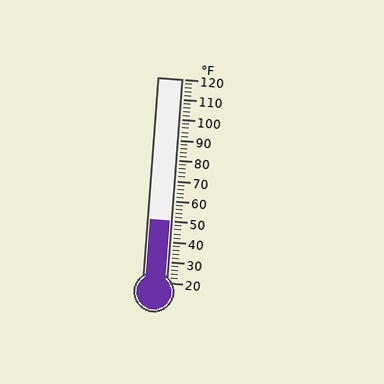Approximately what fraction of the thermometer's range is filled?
The thermometer is filled to approximately 30% of its range.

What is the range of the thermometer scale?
The thermometer scale ranges from 20°F to 120°F.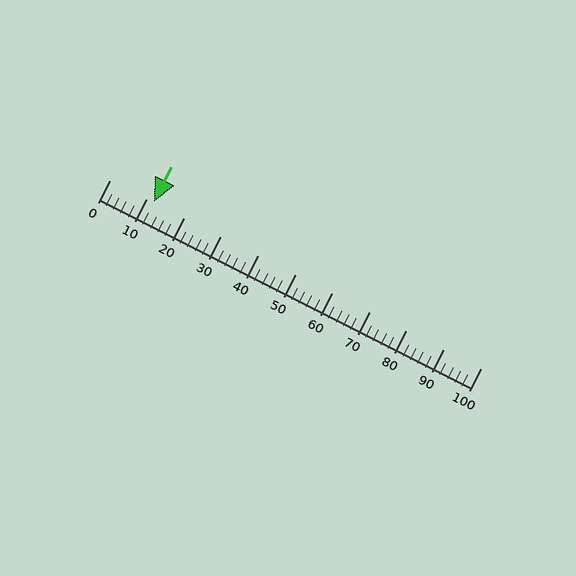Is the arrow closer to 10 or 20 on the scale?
The arrow is closer to 10.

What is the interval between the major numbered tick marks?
The major tick marks are spaced 10 units apart.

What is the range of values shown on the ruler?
The ruler shows values from 0 to 100.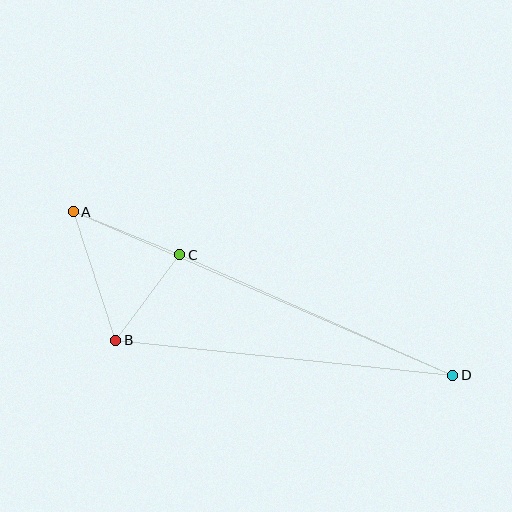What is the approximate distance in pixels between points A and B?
The distance between A and B is approximately 135 pixels.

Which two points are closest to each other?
Points B and C are closest to each other.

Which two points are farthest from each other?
Points A and D are farthest from each other.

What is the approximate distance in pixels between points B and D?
The distance between B and D is approximately 339 pixels.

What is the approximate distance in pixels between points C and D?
The distance between C and D is approximately 298 pixels.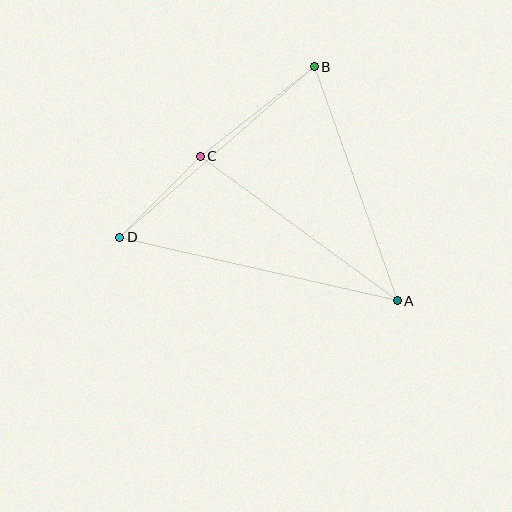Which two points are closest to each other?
Points C and D are closest to each other.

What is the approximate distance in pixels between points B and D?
The distance between B and D is approximately 258 pixels.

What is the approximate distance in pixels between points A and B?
The distance between A and B is approximately 248 pixels.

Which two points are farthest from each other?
Points A and D are farthest from each other.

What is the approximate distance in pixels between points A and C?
The distance between A and C is approximately 245 pixels.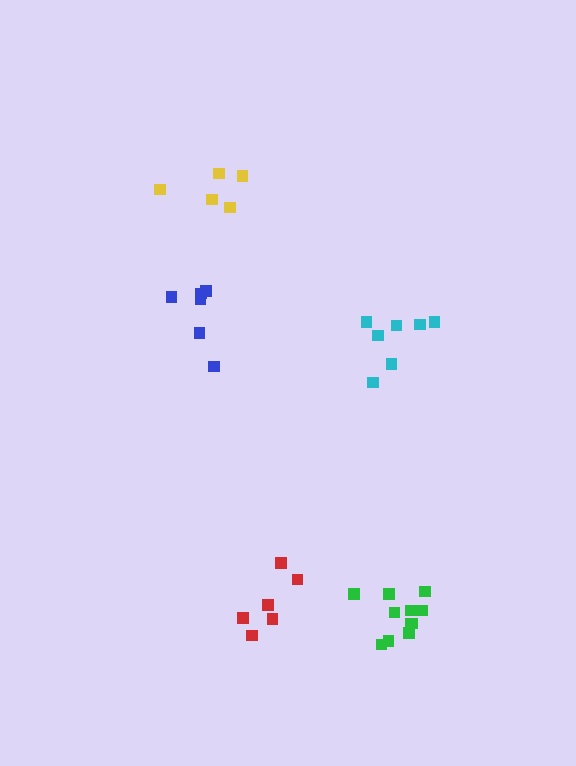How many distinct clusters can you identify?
There are 5 distinct clusters.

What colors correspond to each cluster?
The clusters are colored: red, green, blue, cyan, yellow.